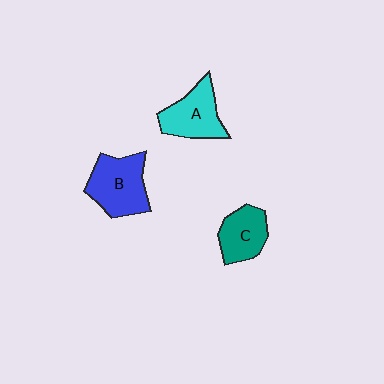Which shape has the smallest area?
Shape C (teal).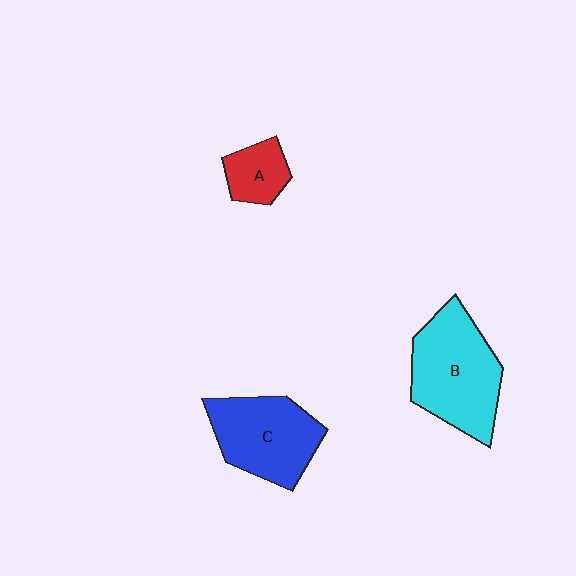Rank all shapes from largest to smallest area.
From largest to smallest: B (cyan), C (blue), A (red).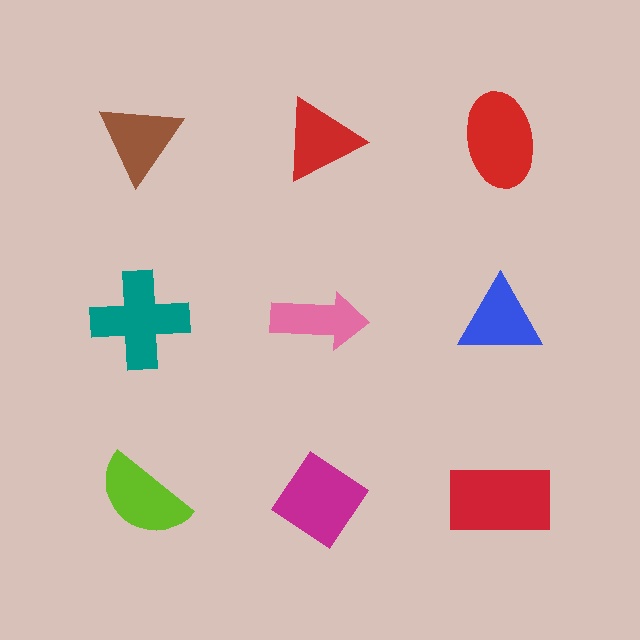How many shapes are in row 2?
3 shapes.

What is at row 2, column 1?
A teal cross.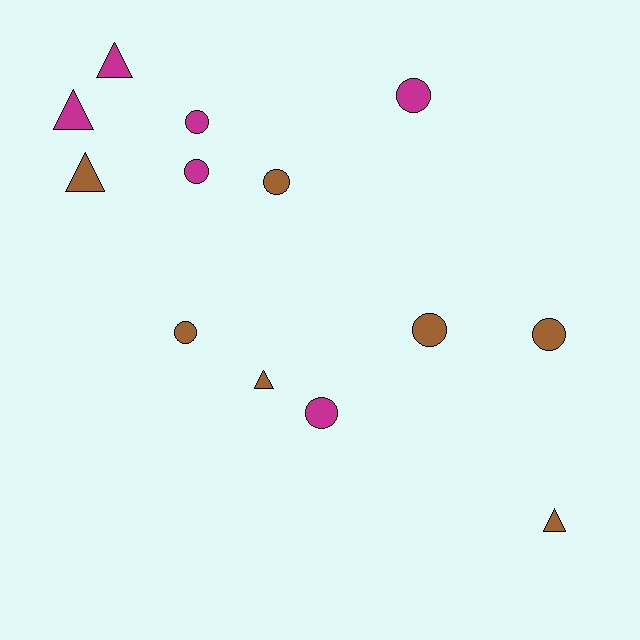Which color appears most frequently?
Brown, with 7 objects.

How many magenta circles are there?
There are 4 magenta circles.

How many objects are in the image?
There are 13 objects.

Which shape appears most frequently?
Circle, with 8 objects.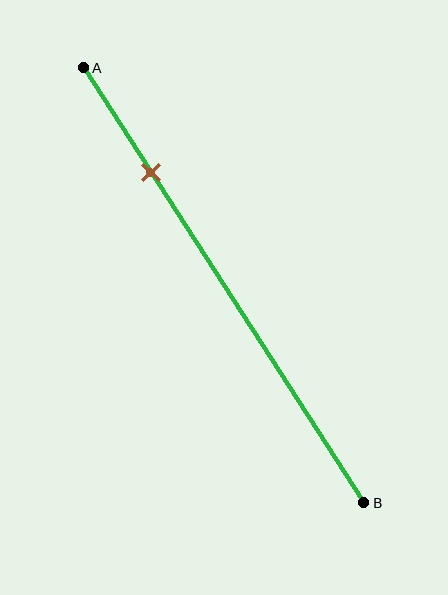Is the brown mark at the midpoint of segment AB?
No, the mark is at about 25% from A, not at the 50% midpoint.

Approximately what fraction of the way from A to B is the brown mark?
The brown mark is approximately 25% of the way from A to B.